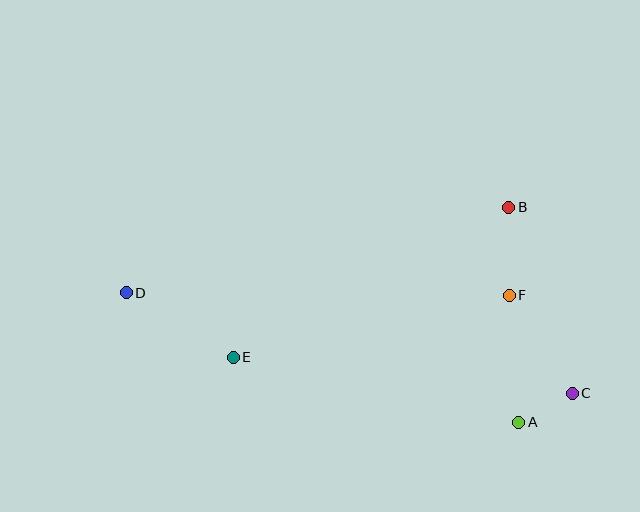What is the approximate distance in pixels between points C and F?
The distance between C and F is approximately 116 pixels.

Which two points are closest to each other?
Points A and C are closest to each other.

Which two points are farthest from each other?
Points C and D are farthest from each other.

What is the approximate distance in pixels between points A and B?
The distance between A and B is approximately 215 pixels.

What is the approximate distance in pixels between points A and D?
The distance between A and D is approximately 413 pixels.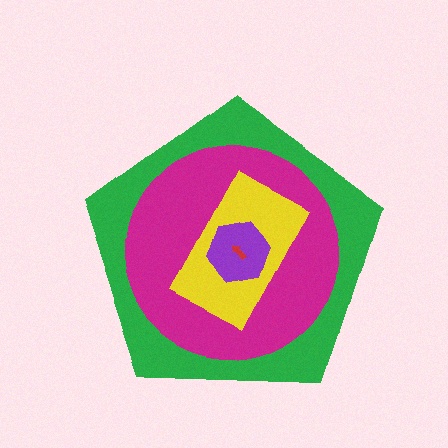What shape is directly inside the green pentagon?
The magenta circle.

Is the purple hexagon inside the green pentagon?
Yes.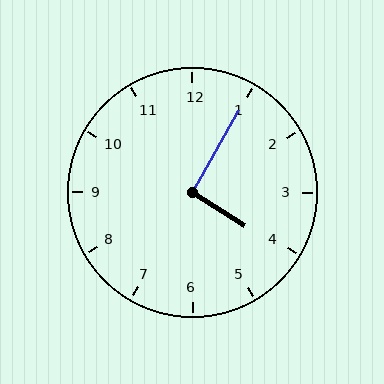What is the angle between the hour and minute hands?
Approximately 92 degrees.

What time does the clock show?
4:05.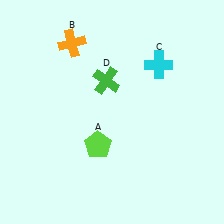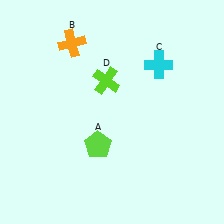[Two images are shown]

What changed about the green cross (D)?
In Image 1, D is green. In Image 2, it changed to lime.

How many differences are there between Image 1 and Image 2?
There is 1 difference between the two images.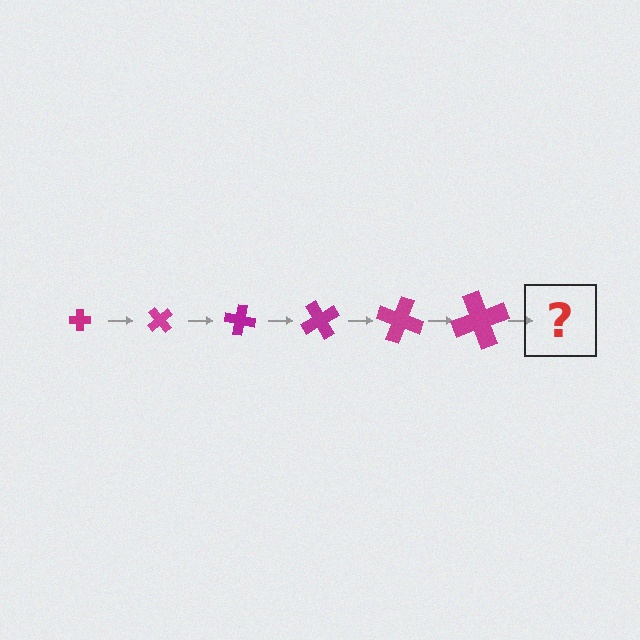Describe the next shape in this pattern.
It should be a cross, larger than the previous one and rotated 300 degrees from the start.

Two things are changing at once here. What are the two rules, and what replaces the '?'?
The two rules are that the cross grows larger each step and it rotates 50 degrees each step. The '?' should be a cross, larger than the previous one and rotated 300 degrees from the start.